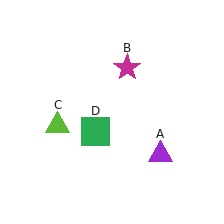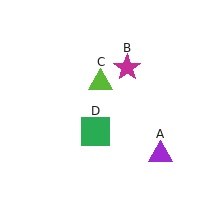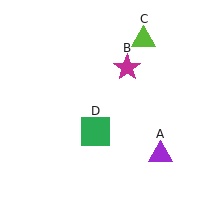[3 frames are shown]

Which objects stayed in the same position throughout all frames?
Purple triangle (object A) and magenta star (object B) and green square (object D) remained stationary.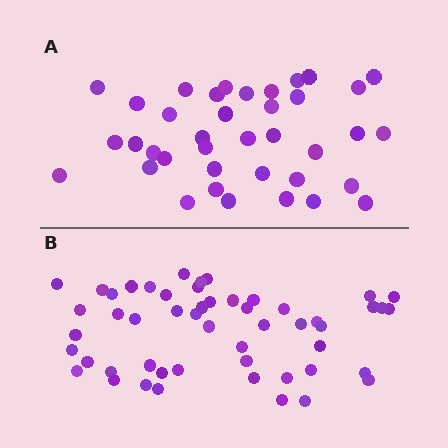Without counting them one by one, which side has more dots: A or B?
Region B (the bottom region) has more dots.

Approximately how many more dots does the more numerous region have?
Region B has approximately 15 more dots than region A.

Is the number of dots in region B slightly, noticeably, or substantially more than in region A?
Region B has noticeably more, but not dramatically so. The ratio is roughly 1.4 to 1.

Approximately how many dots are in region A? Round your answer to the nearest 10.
About 40 dots. (The exact count is 38, which rounds to 40.)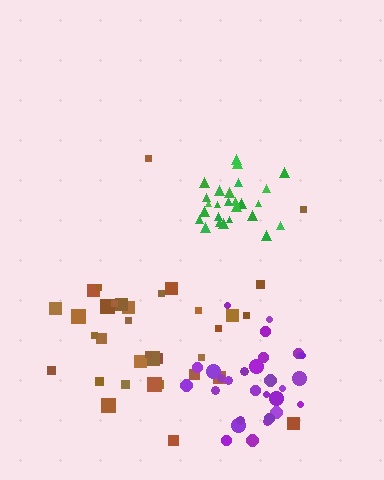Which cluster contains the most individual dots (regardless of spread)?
Brown (35).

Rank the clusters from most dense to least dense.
green, purple, brown.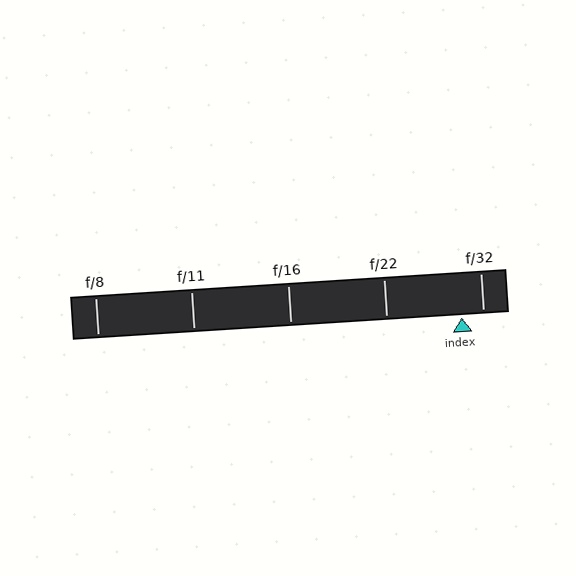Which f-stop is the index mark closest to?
The index mark is closest to f/32.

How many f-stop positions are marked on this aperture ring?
There are 5 f-stop positions marked.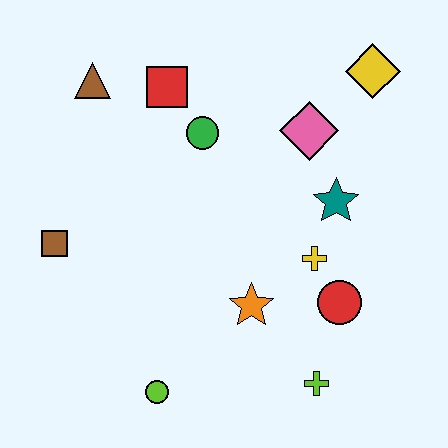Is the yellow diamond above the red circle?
Yes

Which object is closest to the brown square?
The brown triangle is closest to the brown square.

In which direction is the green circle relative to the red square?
The green circle is below the red square.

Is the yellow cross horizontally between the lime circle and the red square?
No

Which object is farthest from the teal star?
The brown square is farthest from the teal star.